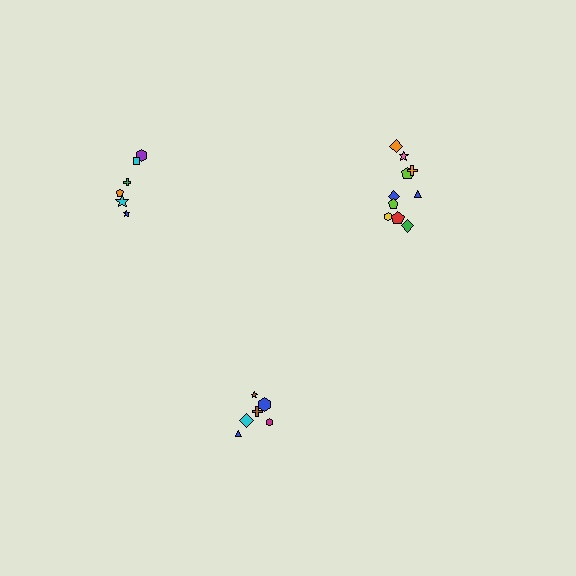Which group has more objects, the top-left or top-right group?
The top-right group.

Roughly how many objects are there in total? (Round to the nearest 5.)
Roughly 20 objects in total.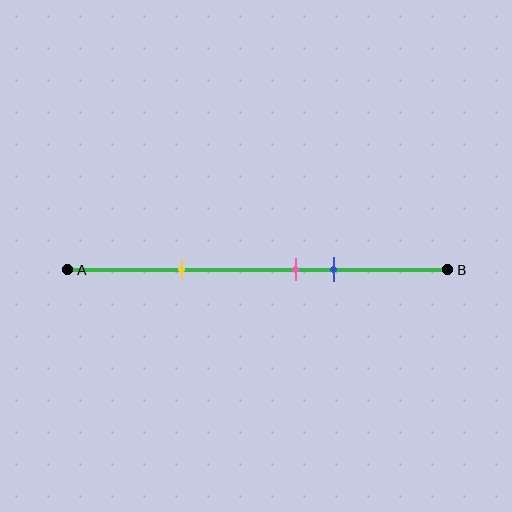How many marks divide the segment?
There are 3 marks dividing the segment.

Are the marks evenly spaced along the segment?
No, the marks are not evenly spaced.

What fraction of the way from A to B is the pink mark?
The pink mark is approximately 60% (0.6) of the way from A to B.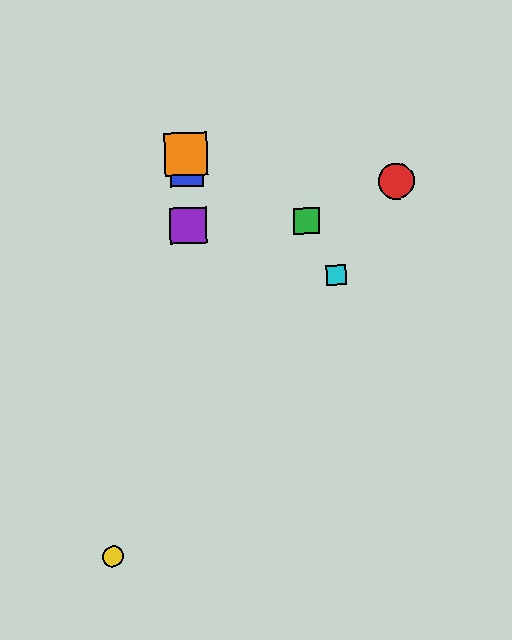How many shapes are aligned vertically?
3 shapes (the blue square, the purple square, the orange square) are aligned vertically.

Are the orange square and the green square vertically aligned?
No, the orange square is at x≈186 and the green square is at x≈306.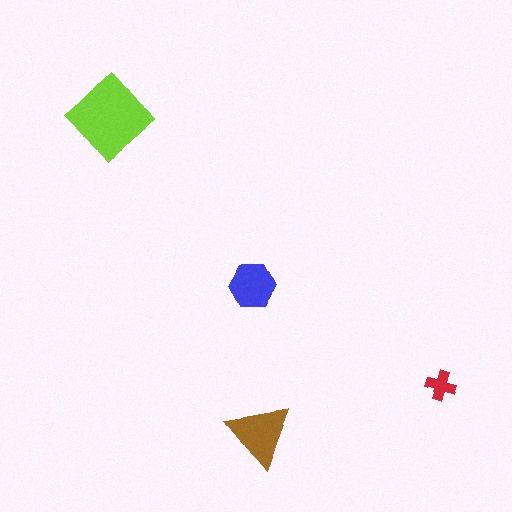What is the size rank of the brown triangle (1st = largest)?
2nd.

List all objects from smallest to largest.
The red cross, the blue hexagon, the brown triangle, the lime diamond.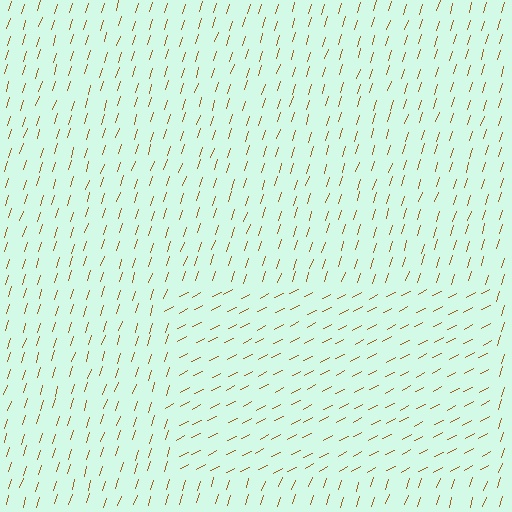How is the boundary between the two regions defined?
The boundary is defined purely by a change in line orientation (approximately 45 degrees difference). All lines are the same color and thickness.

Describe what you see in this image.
The image is filled with small brown line segments. A rectangle region in the image has lines oriented differently from the surrounding lines, creating a visible texture boundary.